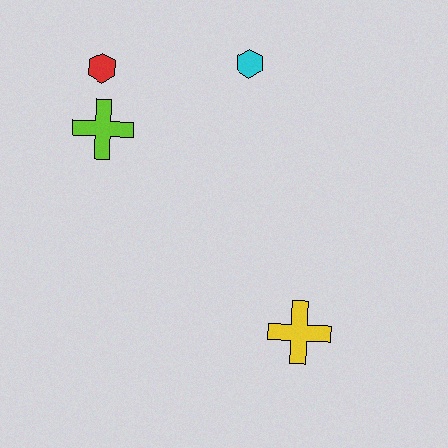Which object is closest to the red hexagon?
The lime cross is closest to the red hexagon.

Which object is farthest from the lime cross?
The yellow cross is farthest from the lime cross.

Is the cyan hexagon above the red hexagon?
Yes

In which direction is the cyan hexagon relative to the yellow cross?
The cyan hexagon is above the yellow cross.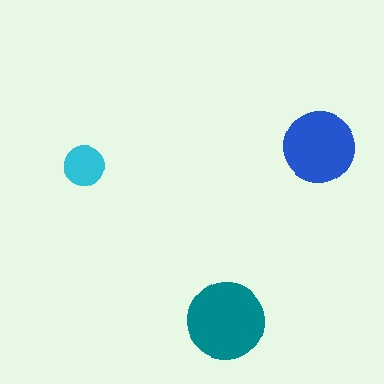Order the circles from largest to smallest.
the teal one, the blue one, the cyan one.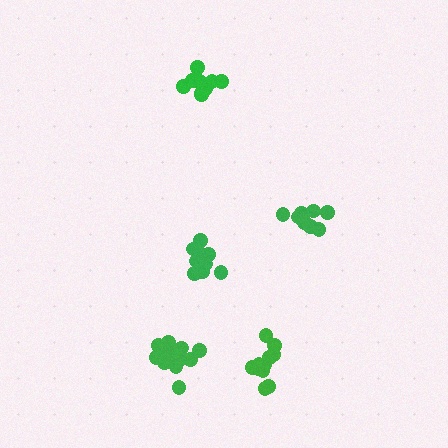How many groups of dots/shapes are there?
There are 5 groups.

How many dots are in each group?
Group 1: 14 dots, Group 2: 8 dots, Group 3: 12 dots, Group 4: 11 dots, Group 5: 9 dots (54 total).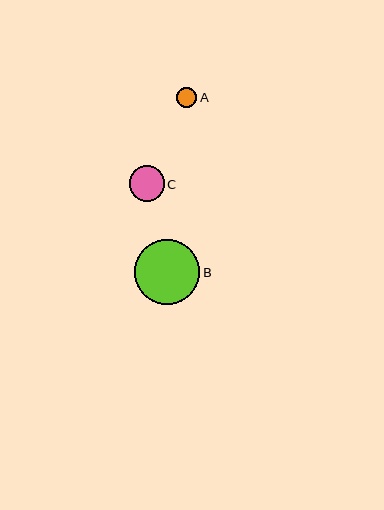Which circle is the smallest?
Circle A is the smallest with a size of approximately 20 pixels.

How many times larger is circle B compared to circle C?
Circle B is approximately 1.9 times the size of circle C.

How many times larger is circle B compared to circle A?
Circle B is approximately 3.3 times the size of circle A.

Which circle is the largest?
Circle B is the largest with a size of approximately 66 pixels.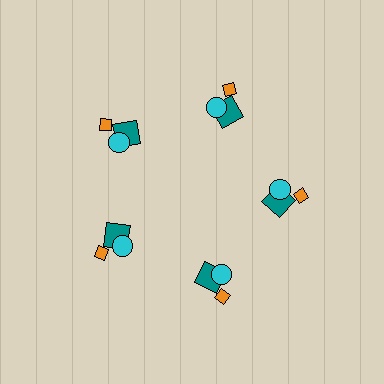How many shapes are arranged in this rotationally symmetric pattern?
There are 15 shapes, arranged in 5 groups of 3.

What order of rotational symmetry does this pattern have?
This pattern has 5-fold rotational symmetry.